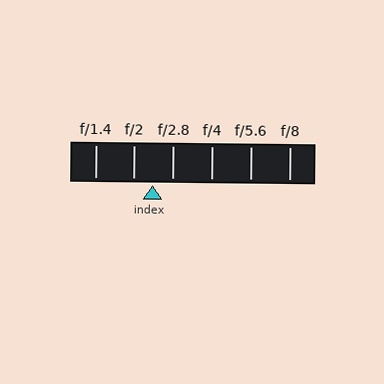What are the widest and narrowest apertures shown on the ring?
The widest aperture shown is f/1.4 and the narrowest is f/8.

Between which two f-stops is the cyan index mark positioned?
The index mark is between f/2 and f/2.8.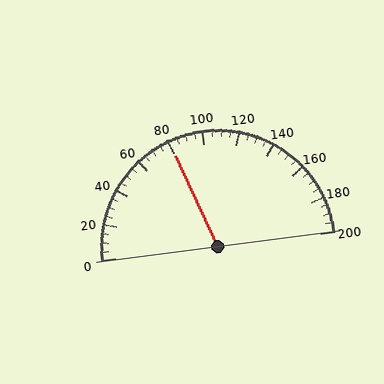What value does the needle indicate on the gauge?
The needle indicates approximately 80.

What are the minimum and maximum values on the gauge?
The gauge ranges from 0 to 200.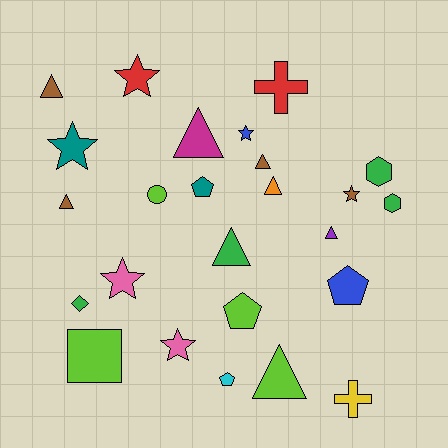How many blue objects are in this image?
There are 2 blue objects.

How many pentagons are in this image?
There are 4 pentagons.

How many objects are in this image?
There are 25 objects.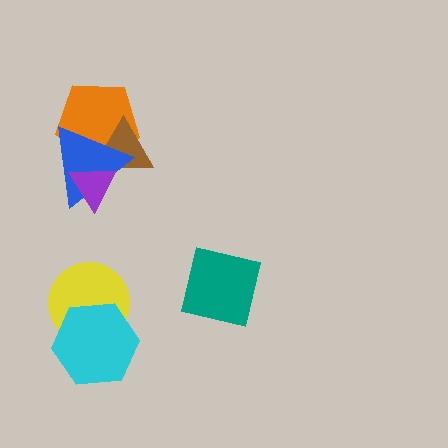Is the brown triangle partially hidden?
Yes, it is partially covered by another shape.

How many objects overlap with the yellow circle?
1 object overlaps with the yellow circle.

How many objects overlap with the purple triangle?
3 objects overlap with the purple triangle.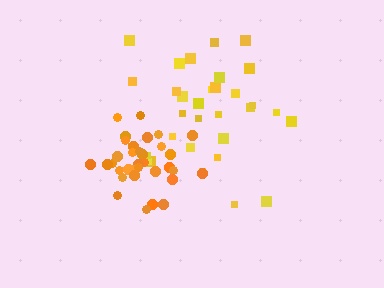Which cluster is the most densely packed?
Orange.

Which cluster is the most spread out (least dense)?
Yellow.